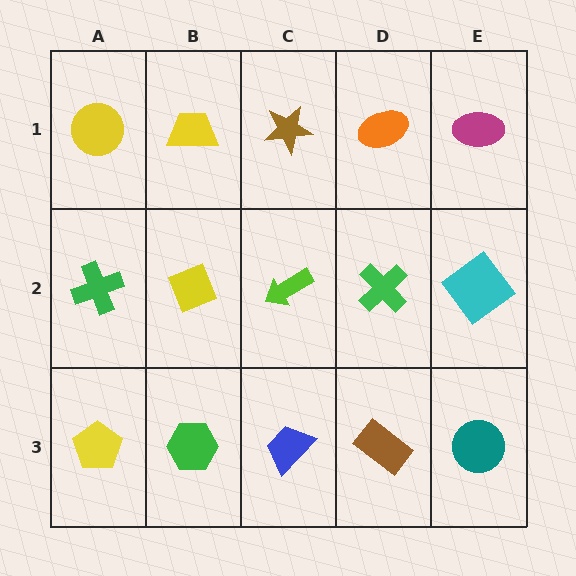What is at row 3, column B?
A green hexagon.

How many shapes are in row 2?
5 shapes.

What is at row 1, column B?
A yellow trapezoid.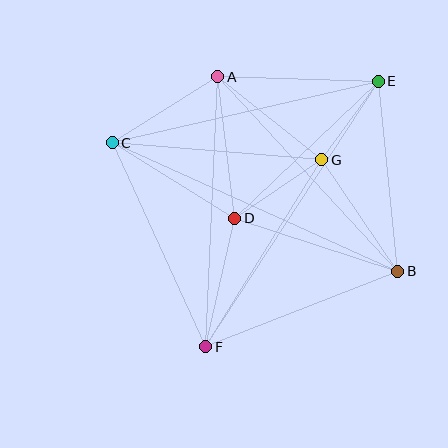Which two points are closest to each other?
Points E and G are closest to each other.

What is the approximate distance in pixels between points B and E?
The distance between B and E is approximately 191 pixels.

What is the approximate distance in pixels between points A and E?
The distance between A and E is approximately 160 pixels.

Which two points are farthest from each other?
Points E and F are farthest from each other.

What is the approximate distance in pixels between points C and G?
The distance between C and G is approximately 210 pixels.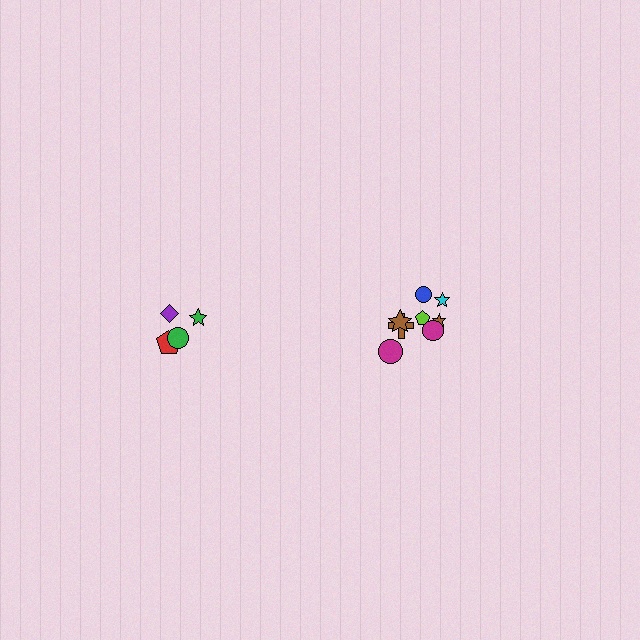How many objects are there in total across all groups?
There are 12 objects.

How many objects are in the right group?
There are 8 objects.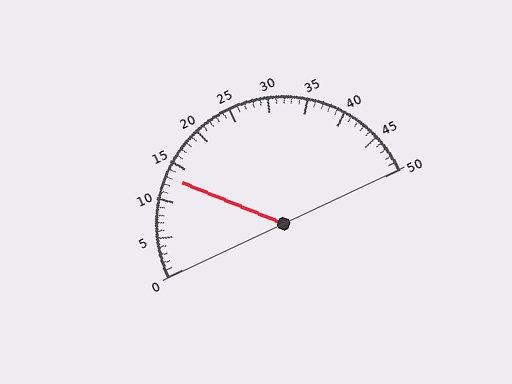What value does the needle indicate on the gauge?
The needle indicates approximately 13.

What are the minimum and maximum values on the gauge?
The gauge ranges from 0 to 50.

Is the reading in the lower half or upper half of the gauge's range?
The reading is in the lower half of the range (0 to 50).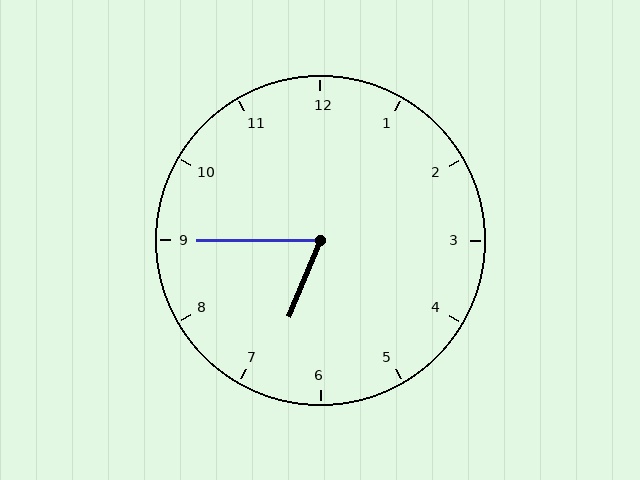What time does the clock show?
6:45.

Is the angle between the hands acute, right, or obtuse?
It is acute.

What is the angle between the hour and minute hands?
Approximately 68 degrees.